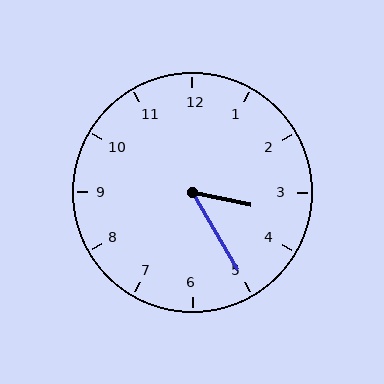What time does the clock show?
3:25.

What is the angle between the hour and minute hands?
Approximately 48 degrees.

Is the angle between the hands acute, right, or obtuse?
It is acute.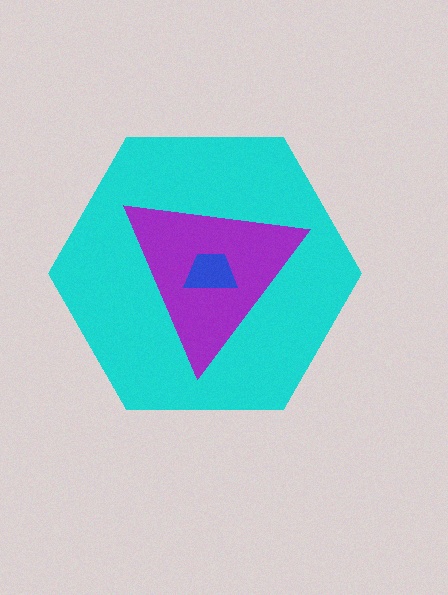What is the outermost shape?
The cyan hexagon.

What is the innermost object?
The blue trapezoid.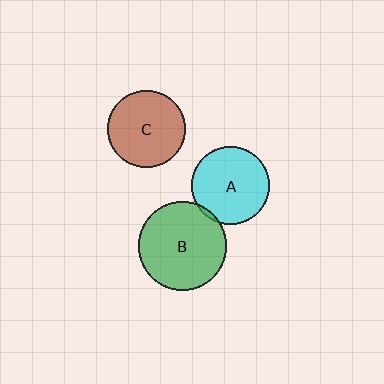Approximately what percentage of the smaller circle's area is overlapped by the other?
Approximately 5%.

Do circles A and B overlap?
Yes.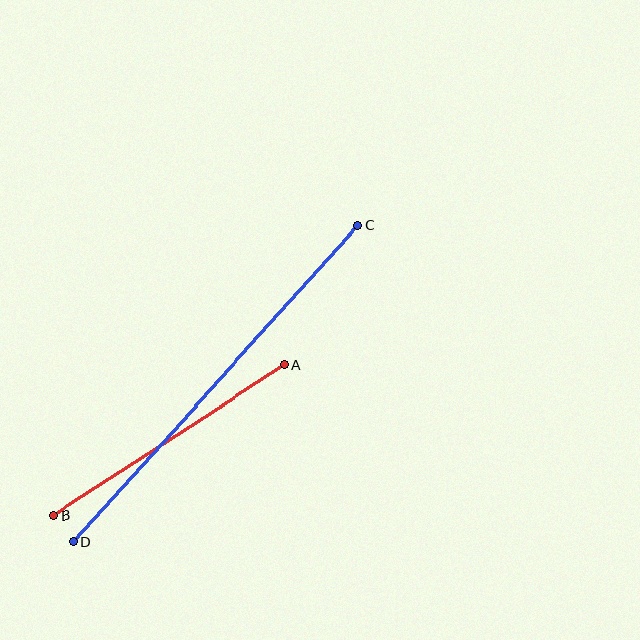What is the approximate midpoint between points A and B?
The midpoint is at approximately (169, 440) pixels.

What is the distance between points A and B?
The distance is approximately 276 pixels.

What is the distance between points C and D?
The distance is approximately 426 pixels.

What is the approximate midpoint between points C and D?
The midpoint is at approximately (216, 384) pixels.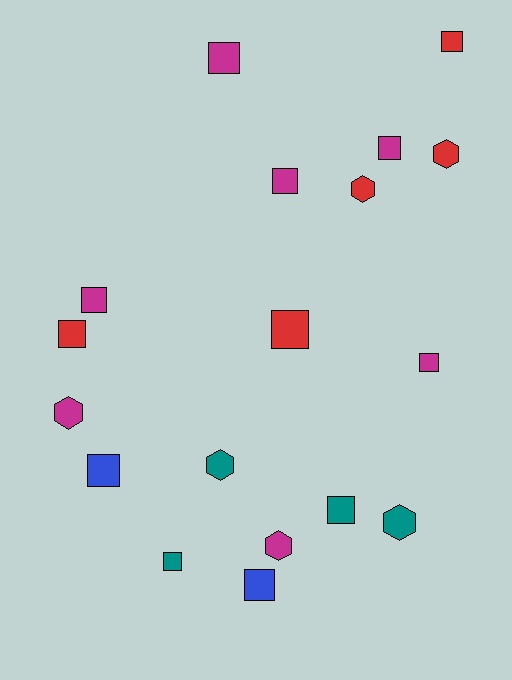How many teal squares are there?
There are 2 teal squares.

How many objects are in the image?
There are 18 objects.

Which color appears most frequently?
Magenta, with 7 objects.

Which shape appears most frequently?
Square, with 12 objects.